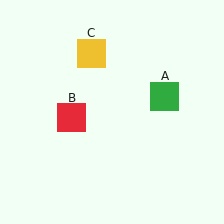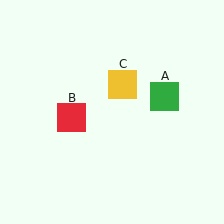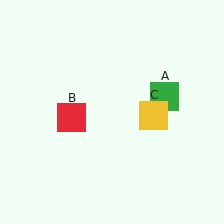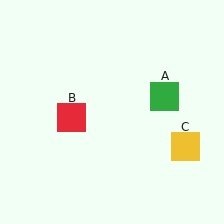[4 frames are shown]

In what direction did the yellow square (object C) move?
The yellow square (object C) moved down and to the right.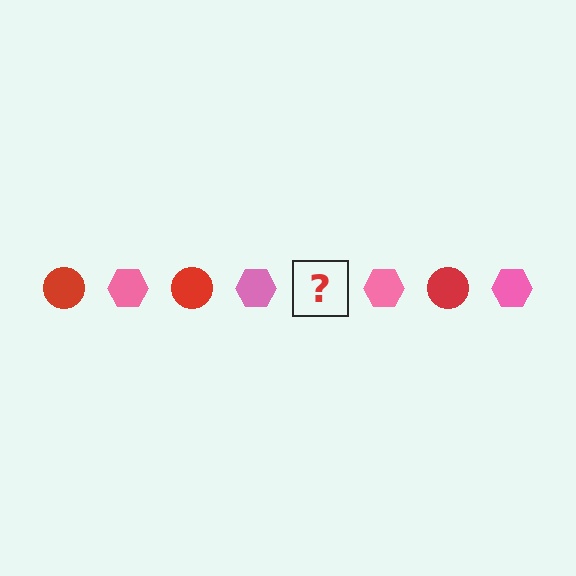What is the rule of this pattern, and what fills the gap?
The rule is that the pattern alternates between red circle and pink hexagon. The gap should be filled with a red circle.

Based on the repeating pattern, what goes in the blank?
The blank should be a red circle.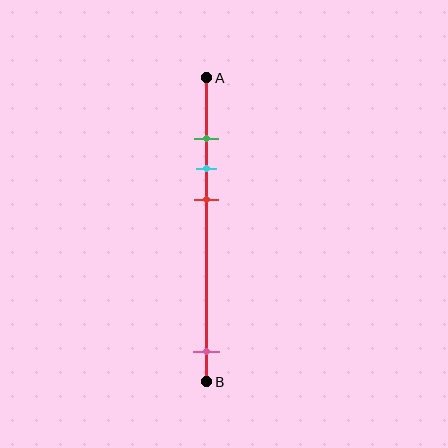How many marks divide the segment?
There are 4 marks dividing the segment.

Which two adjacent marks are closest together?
The green and cyan marks are the closest adjacent pair.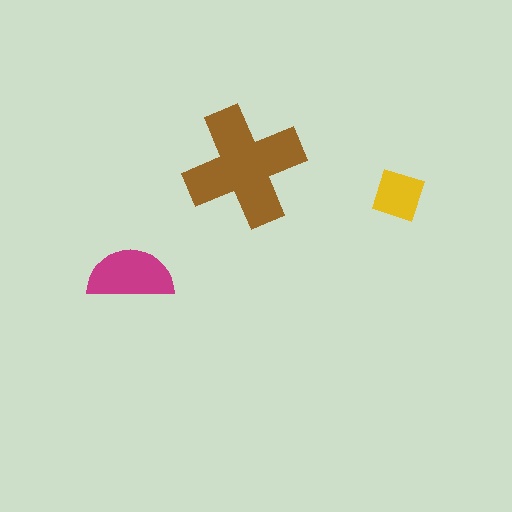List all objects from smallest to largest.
The yellow diamond, the magenta semicircle, the brown cross.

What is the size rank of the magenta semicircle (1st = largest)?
2nd.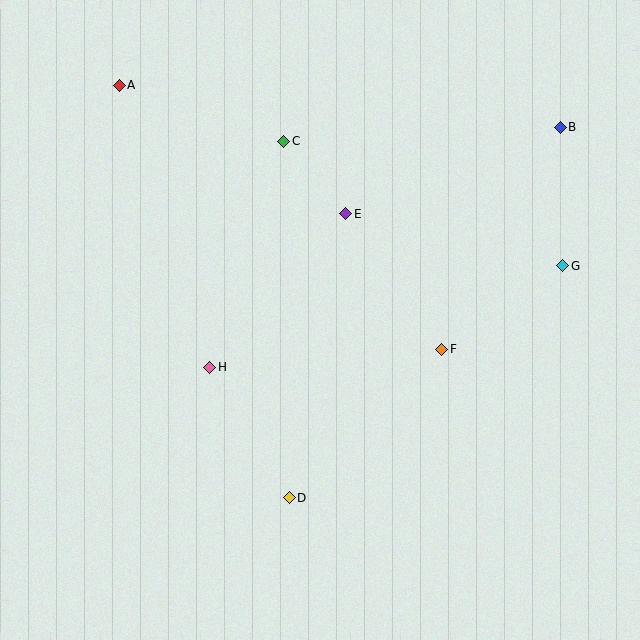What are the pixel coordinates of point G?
Point G is at (563, 266).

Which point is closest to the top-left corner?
Point A is closest to the top-left corner.